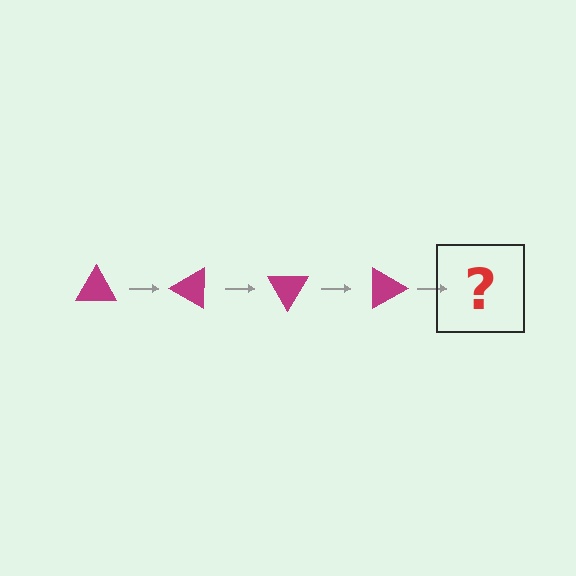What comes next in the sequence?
The next element should be a magenta triangle rotated 120 degrees.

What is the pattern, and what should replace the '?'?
The pattern is that the triangle rotates 30 degrees each step. The '?' should be a magenta triangle rotated 120 degrees.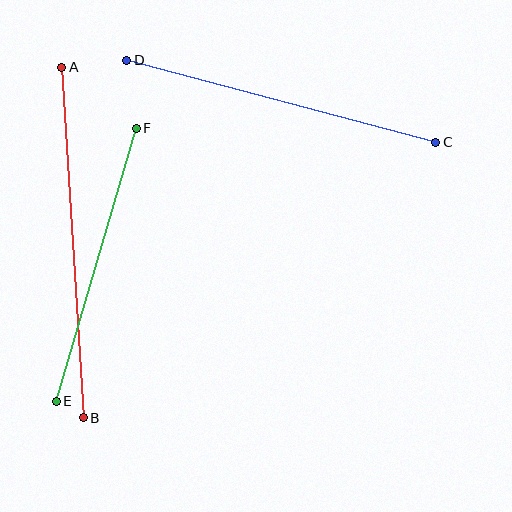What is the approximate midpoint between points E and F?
The midpoint is at approximately (96, 265) pixels.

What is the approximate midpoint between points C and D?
The midpoint is at approximately (281, 101) pixels.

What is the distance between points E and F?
The distance is approximately 284 pixels.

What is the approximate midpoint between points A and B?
The midpoint is at approximately (72, 242) pixels.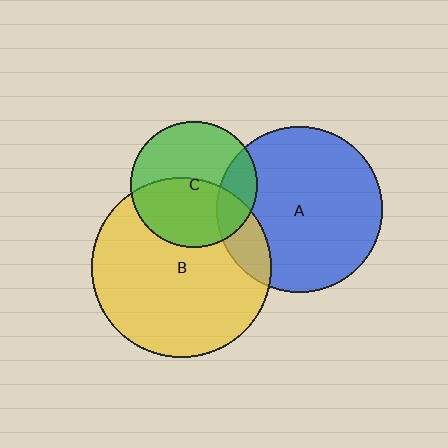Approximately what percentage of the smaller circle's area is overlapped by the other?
Approximately 15%.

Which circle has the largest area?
Circle B (yellow).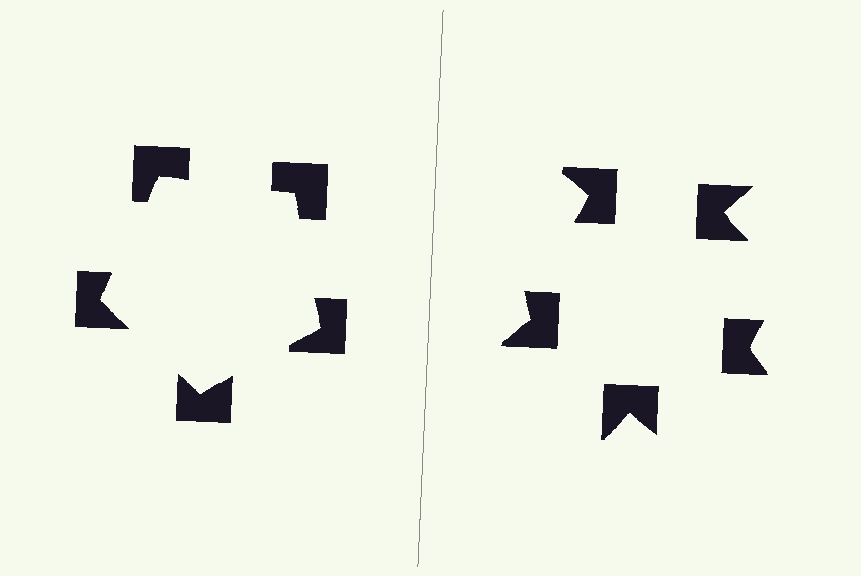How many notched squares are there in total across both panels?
10 — 5 on each side.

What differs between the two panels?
The notched squares are positioned identically on both sides; only the wedge orientations differ. On the left they align to a pentagon; on the right they are misaligned.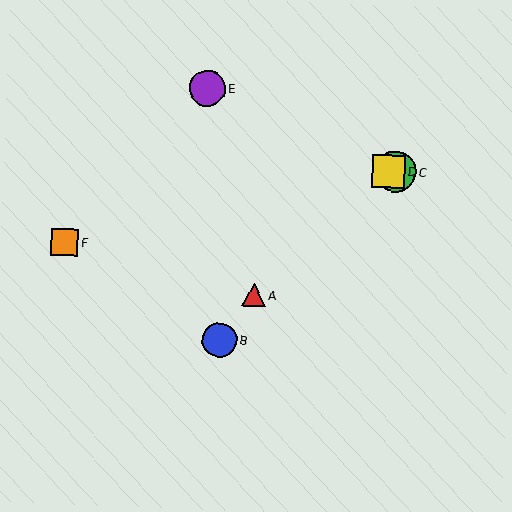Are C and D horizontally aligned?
Yes, both are at y≈172.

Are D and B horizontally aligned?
No, D is at y≈171 and B is at y≈340.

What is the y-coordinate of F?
Object F is at y≈242.